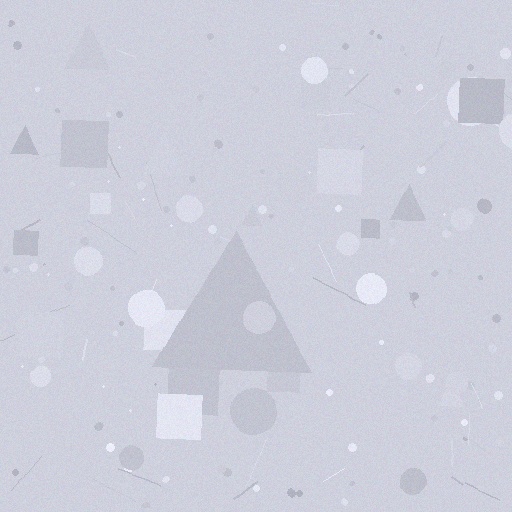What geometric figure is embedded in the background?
A triangle is embedded in the background.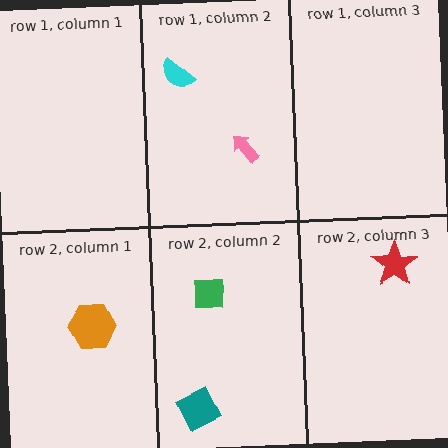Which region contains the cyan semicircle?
The row 1, column 2 region.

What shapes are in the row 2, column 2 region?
The teal square, the green square.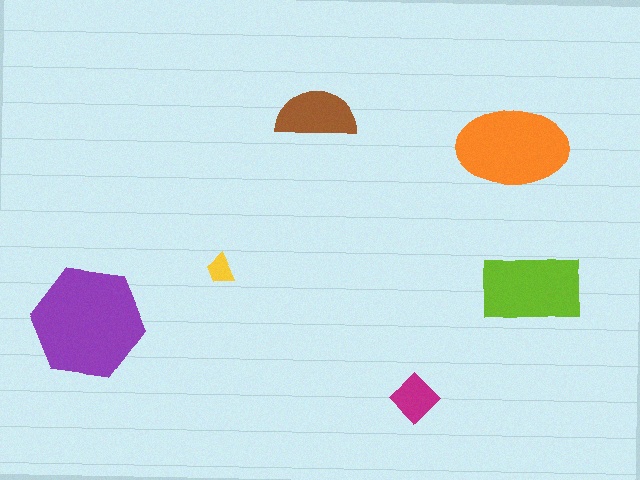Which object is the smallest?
The yellow trapezoid.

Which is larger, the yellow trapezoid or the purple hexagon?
The purple hexagon.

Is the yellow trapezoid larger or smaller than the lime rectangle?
Smaller.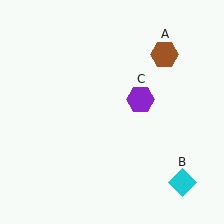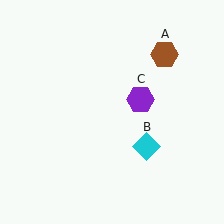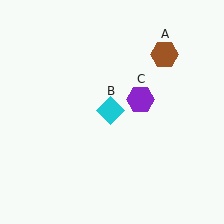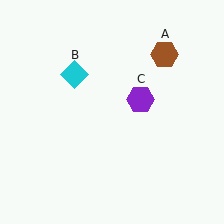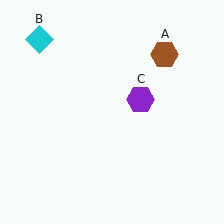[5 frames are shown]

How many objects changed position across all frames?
1 object changed position: cyan diamond (object B).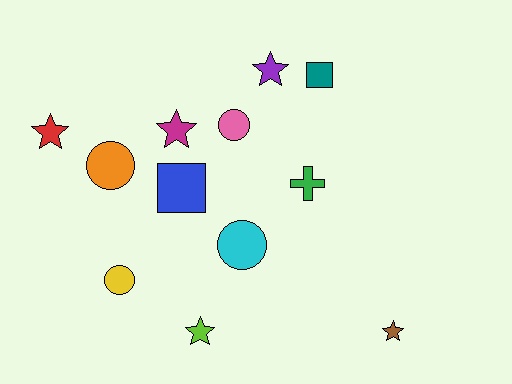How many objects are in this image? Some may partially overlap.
There are 12 objects.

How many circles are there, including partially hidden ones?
There are 4 circles.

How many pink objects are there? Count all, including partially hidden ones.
There is 1 pink object.